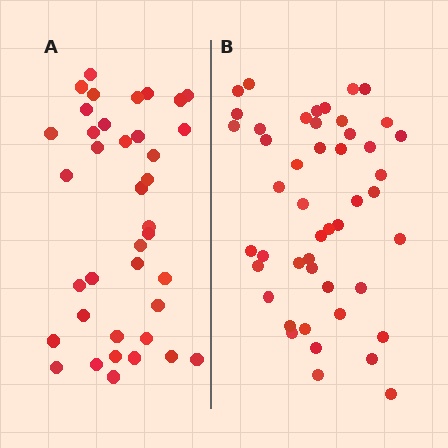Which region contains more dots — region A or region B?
Region B (the right region) has more dots.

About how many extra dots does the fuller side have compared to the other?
Region B has roughly 8 or so more dots than region A.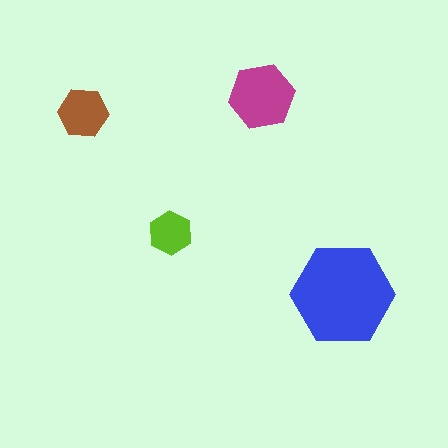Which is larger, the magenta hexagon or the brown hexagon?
The magenta one.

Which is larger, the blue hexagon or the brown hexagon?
The blue one.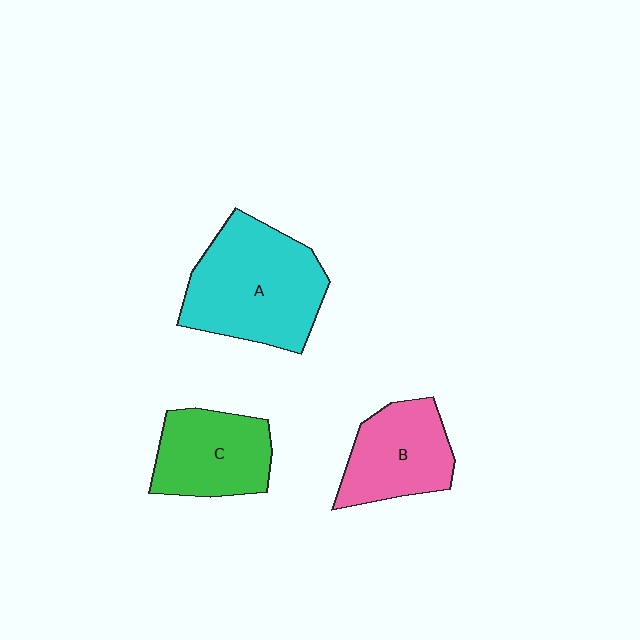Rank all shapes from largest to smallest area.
From largest to smallest: A (cyan), C (green), B (pink).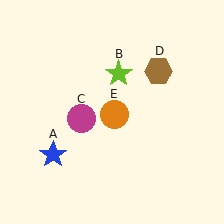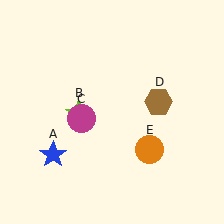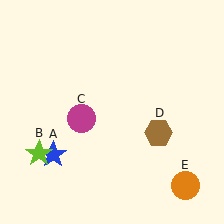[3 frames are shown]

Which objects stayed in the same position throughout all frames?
Blue star (object A) and magenta circle (object C) remained stationary.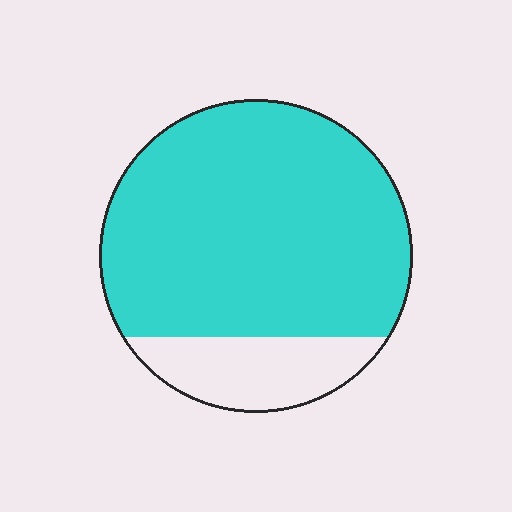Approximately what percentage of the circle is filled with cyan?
Approximately 80%.